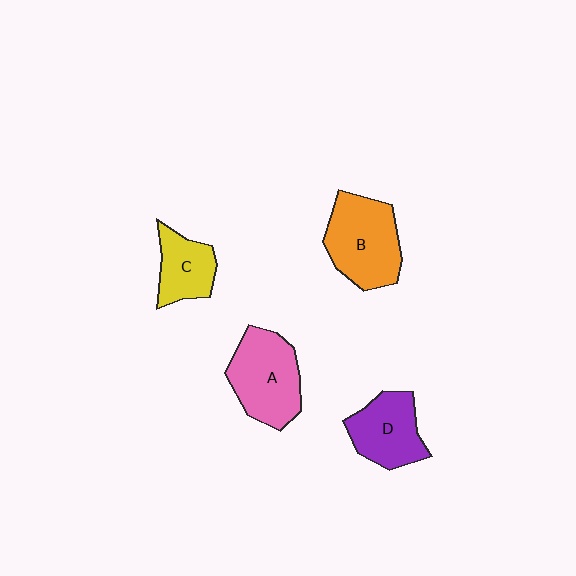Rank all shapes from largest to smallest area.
From largest to smallest: B (orange), A (pink), D (purple), C (yellow).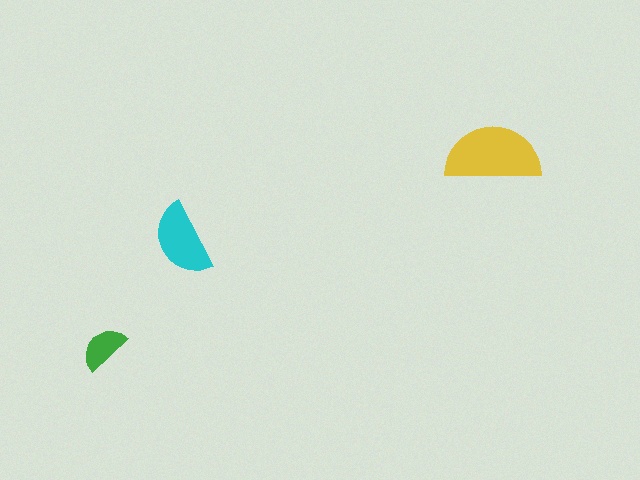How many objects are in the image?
There are 3 objects in the image.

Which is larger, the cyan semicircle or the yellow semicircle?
The yellow one.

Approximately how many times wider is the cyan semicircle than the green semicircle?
About 1.5 times wider.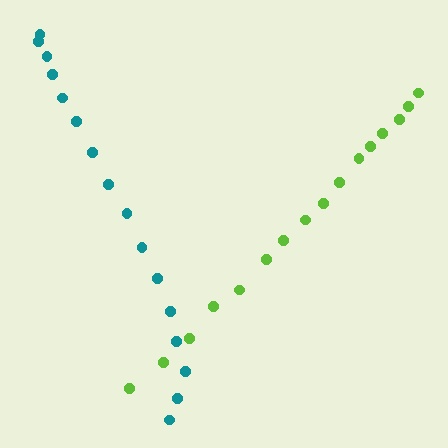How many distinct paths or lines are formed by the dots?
There are 2 distinct paths.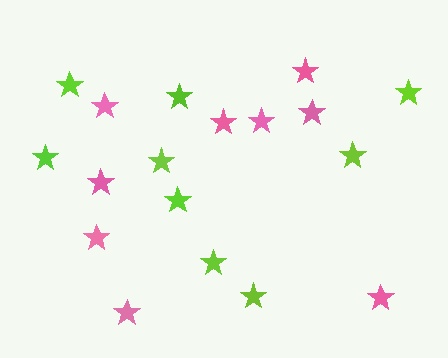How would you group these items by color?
There are 2 groups: one group of lime stars (9) and one group of pink stars (9).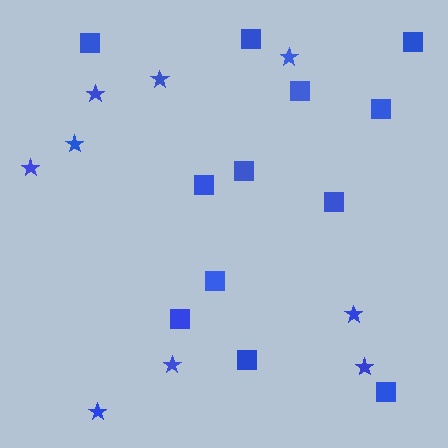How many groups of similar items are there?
There are 2 groups: one group of squares (12) and one group of stars (9).